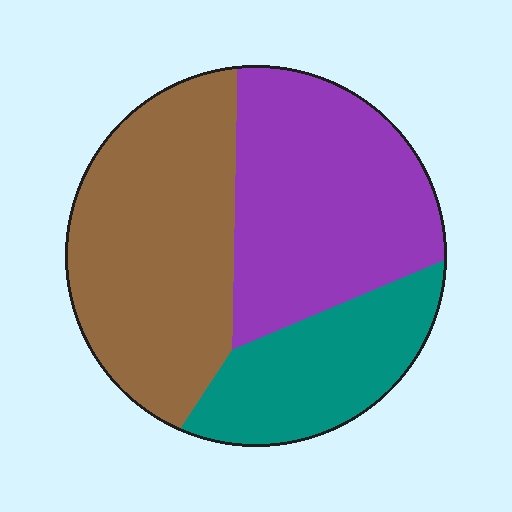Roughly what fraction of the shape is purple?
Purple takes up about three eighths (3/8) of the shape.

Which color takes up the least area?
Teal, at roughly 20%.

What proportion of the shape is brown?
Brown takes up about two fifths (2/5) of the shape.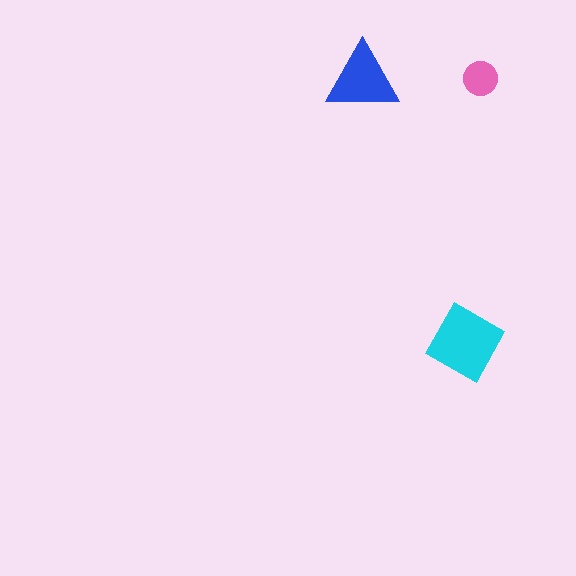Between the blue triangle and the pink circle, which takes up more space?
The blue triangle.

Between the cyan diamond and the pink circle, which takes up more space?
The cyan diamond.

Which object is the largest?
The cyan diamond.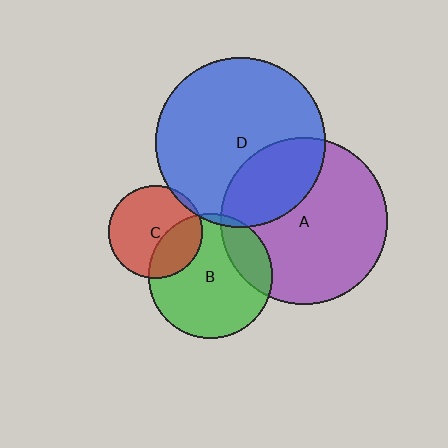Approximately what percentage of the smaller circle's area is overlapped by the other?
Approximately 20%.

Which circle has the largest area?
Circle D (blue).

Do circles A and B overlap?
Yes.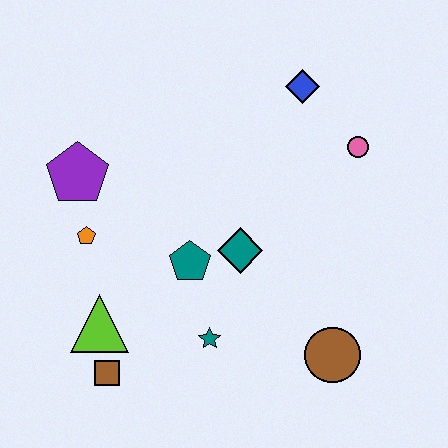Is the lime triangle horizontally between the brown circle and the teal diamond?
No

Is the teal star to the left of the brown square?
No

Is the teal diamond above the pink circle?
No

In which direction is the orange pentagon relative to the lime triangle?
The orange pentagon is above the lime triangle.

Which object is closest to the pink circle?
The blue diamond is closest to the pink circle.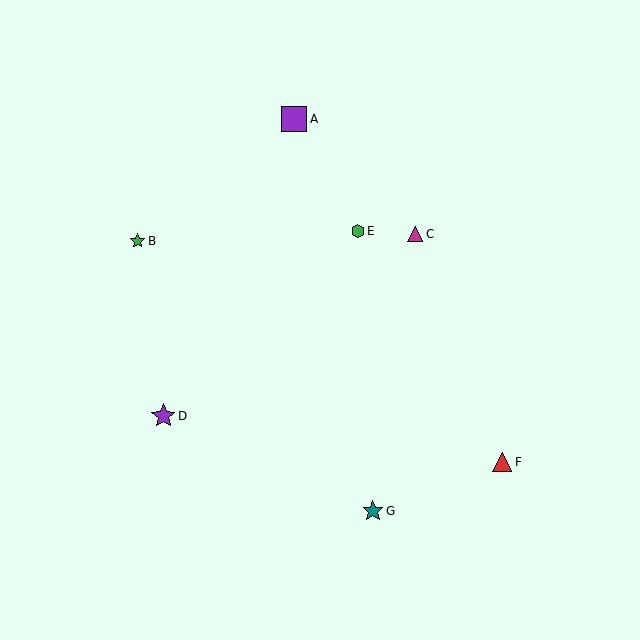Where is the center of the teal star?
The center of the teal star is at (373, 511).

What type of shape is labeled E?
Shape E is a green hexagon.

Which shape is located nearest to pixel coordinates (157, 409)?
The purple star (labeled D) at (163, 416) is nearest to that location.